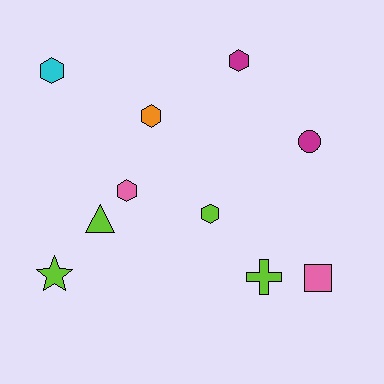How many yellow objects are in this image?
There are no yellow objects.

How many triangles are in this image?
There is 1 triangle.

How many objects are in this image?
There are 10 objects.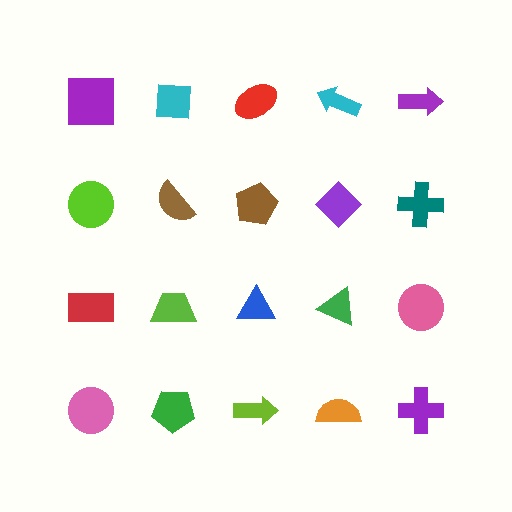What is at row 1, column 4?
A cyan arrow.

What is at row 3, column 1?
A red rectangle.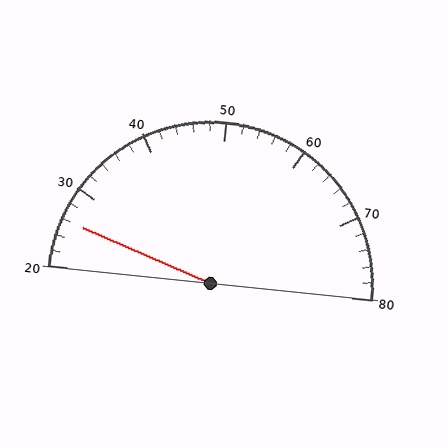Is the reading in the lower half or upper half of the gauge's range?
The reading is in the lower half of the range (20 to 80).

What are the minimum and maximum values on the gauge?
The gauge ranges from 20 to 80.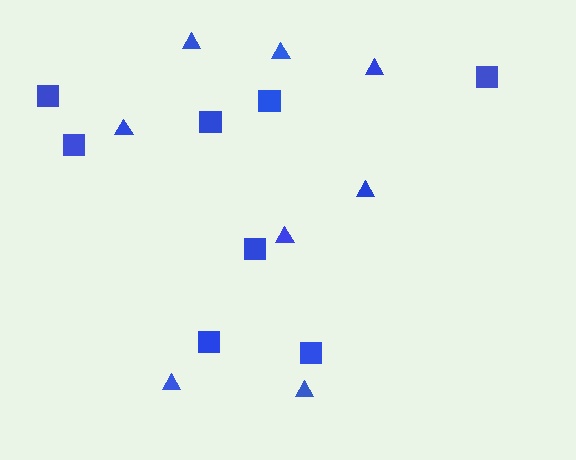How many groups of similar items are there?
There are 2 groups: one group of triangles (8) and one group of squares (8).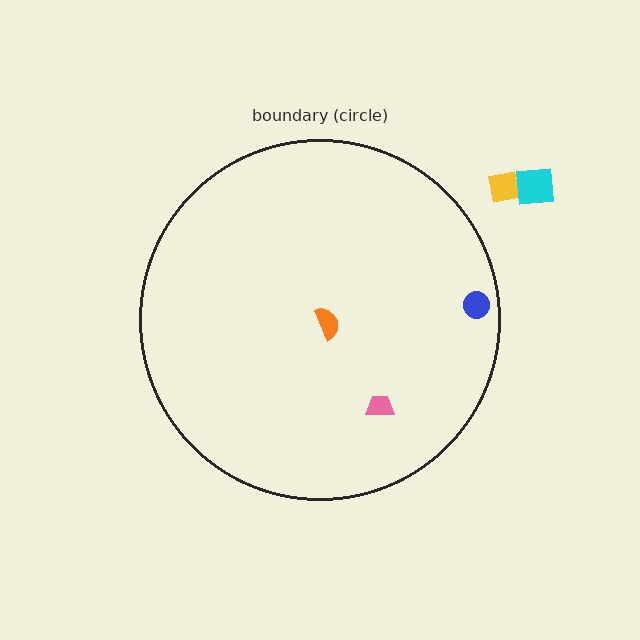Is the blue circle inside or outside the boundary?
Inside.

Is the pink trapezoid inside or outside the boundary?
Inside.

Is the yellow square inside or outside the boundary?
Outside.